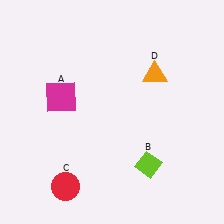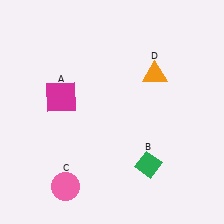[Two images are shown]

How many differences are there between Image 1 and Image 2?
There are 2 differences between the two images.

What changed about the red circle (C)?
In Image 1, C is red. In Image 2, it changed to pink.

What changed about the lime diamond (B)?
In Image 1, B is lime. In Image 2, it changed to green.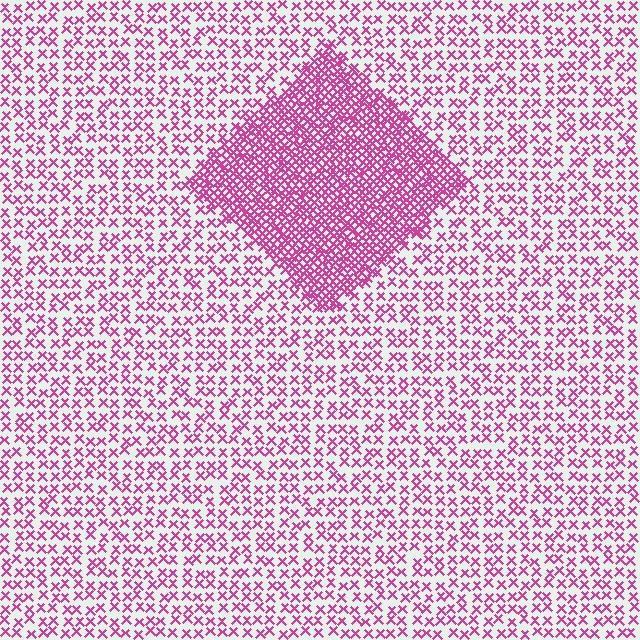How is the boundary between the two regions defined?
The boundary is defined by a change in element density (approximately 2.7x ratio). All elements are the same color, size, and shape.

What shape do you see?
I see a diamond.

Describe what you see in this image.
The image contains small magenta elements arranged at two different densities. A diamond-shaped region is visible where the elements are more densely packed than the surrounding area.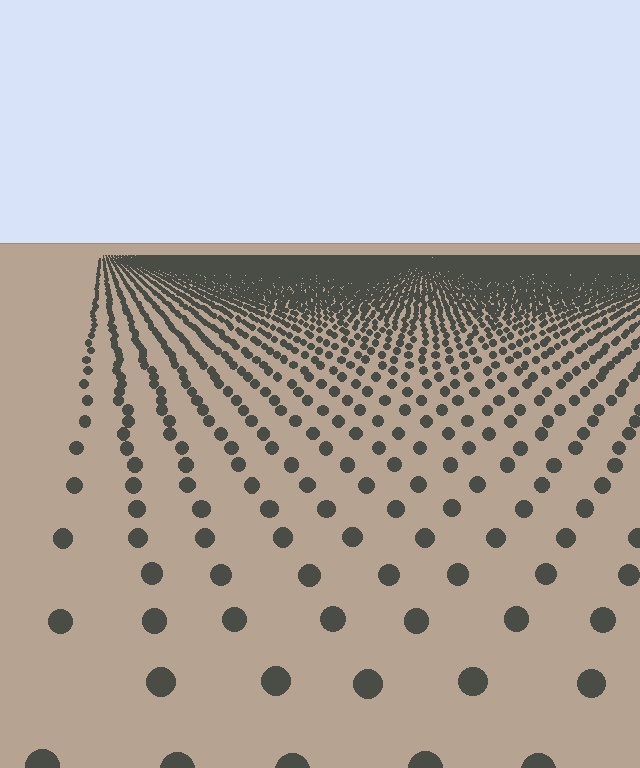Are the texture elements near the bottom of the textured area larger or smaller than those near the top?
Larger. Near the bottom, elements are closer to the viewer and appear at a bigger on-screen size.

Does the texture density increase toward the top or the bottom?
Density increases toward the top.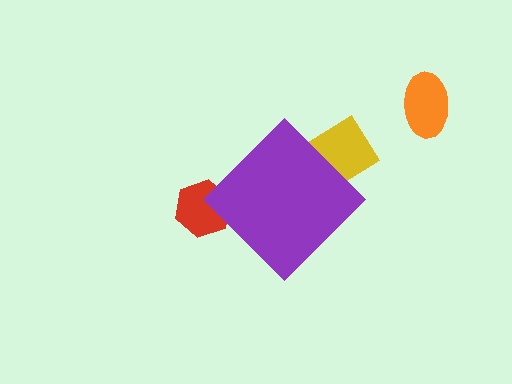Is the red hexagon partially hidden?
Yes, the red hexagon is partially hidden behind the purple diamond.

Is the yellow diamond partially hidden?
Yes, the yellow diamond is partially hidden behind the purple diamond.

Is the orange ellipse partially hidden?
No, the orange ellipse is fully visible.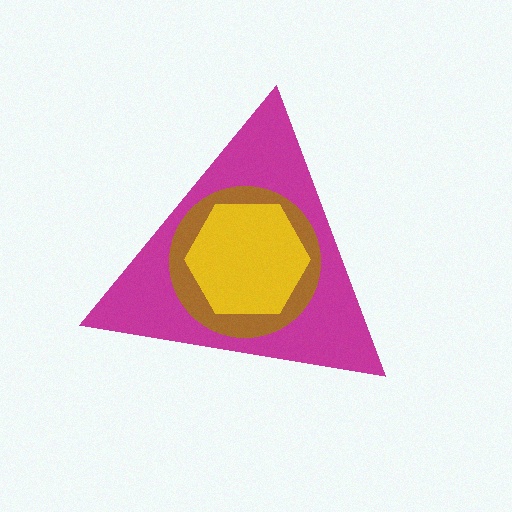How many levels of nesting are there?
3.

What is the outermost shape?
The magenta triangle.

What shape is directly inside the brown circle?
The yellow hexagon.